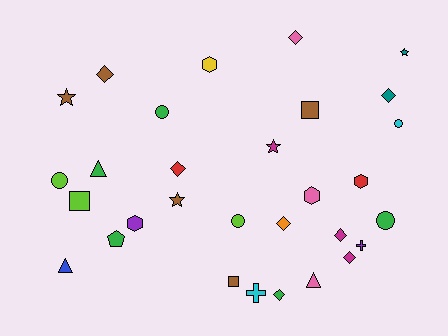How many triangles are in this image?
There are 3 triangles.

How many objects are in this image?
There are 30 objects.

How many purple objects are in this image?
There are 2 purple objects.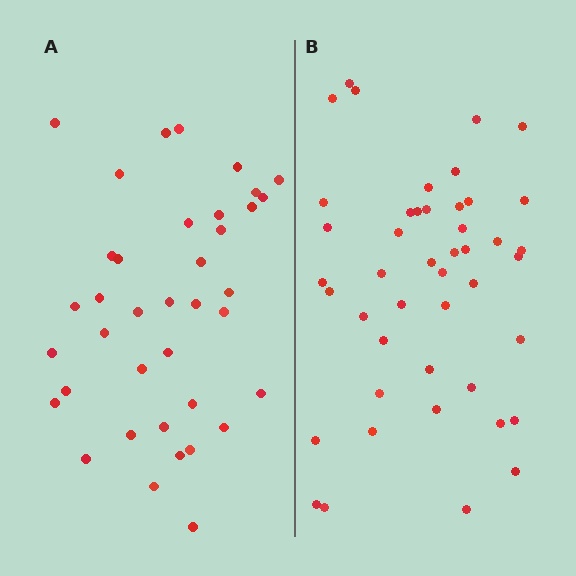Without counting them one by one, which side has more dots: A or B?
Region B (the right region) has more dots.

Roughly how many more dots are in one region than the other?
Region B has roughly 8 or so more dots than region A.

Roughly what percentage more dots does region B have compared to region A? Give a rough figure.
About 20% more.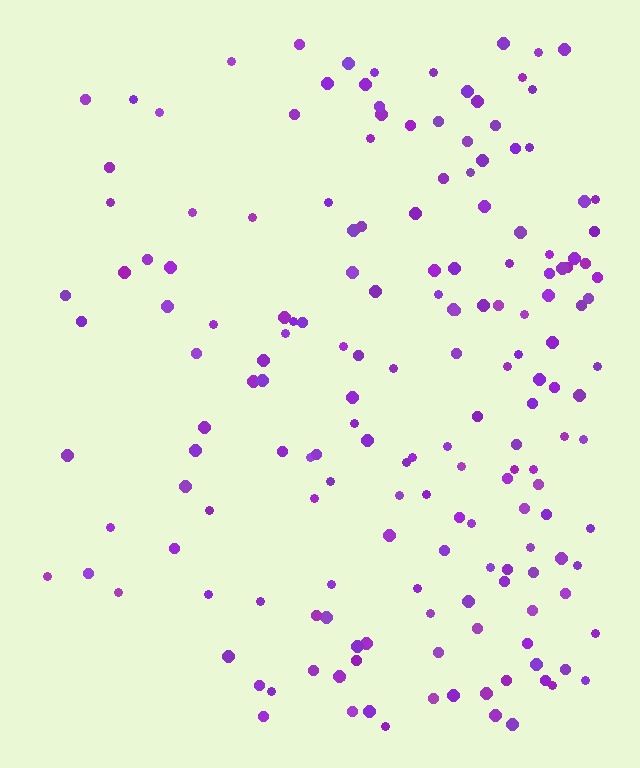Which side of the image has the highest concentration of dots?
The right.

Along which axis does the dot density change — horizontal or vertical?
Horizontal.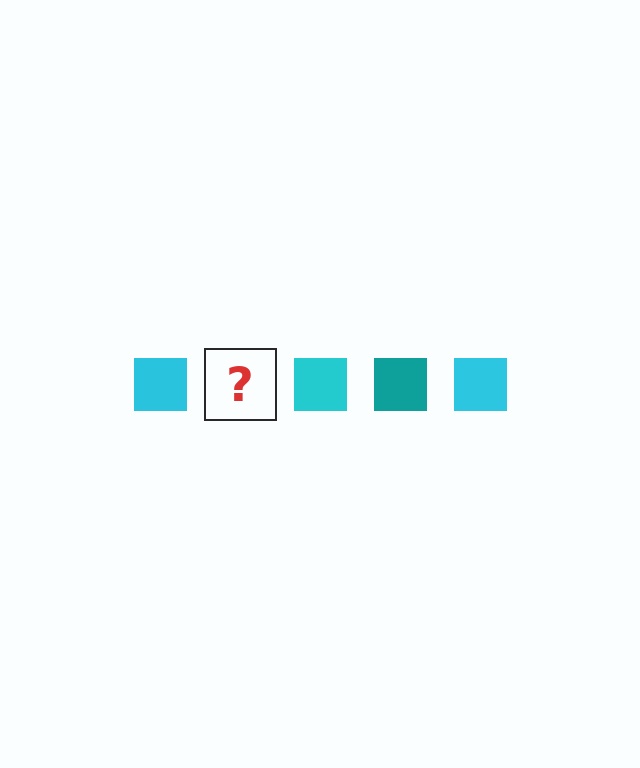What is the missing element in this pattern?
The missing element is a teal square.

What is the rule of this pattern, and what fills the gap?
The rule is that the pattern cycles through cyan, teal squares. The gap should be filled with a teal square.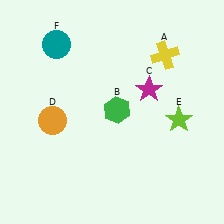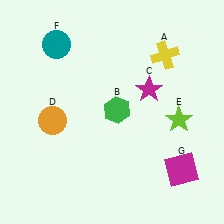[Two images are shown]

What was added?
A magenta square (G) was added in Image 2.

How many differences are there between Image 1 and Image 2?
There is 1 difference between the two images.